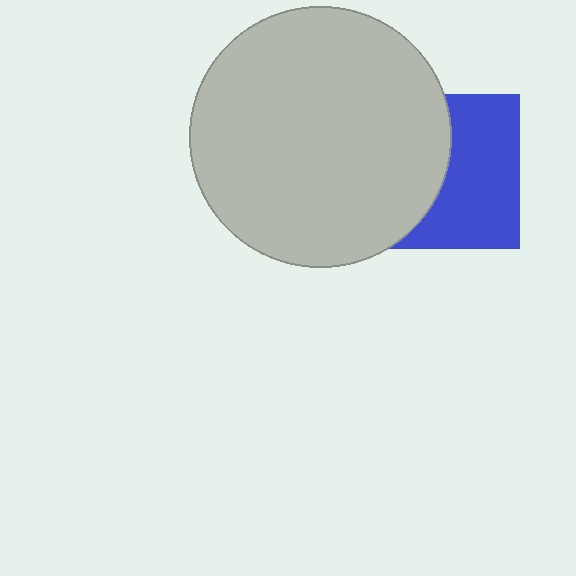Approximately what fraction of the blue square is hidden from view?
Roughly 48% of the blue square is hidden behind the light gray circle.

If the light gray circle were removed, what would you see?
You would see the complete blue square.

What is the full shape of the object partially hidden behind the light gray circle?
The partially hidden object is a blue square.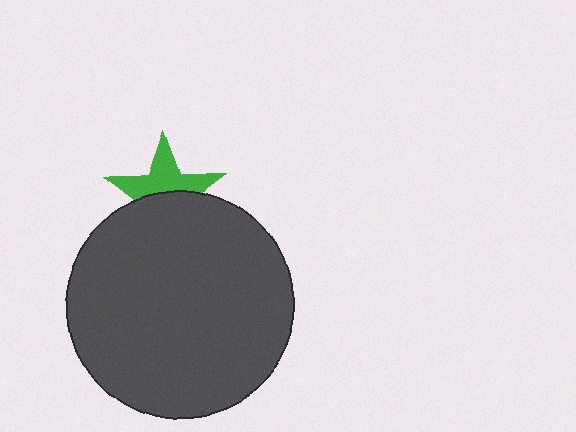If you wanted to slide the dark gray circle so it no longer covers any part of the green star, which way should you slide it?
Slide it down — that is the most direct way to separate the two shapes.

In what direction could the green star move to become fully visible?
The green star could move up. That would shift it out from behind the dark gray circle entirely.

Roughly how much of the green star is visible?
About half of it is visible (roughly 51%).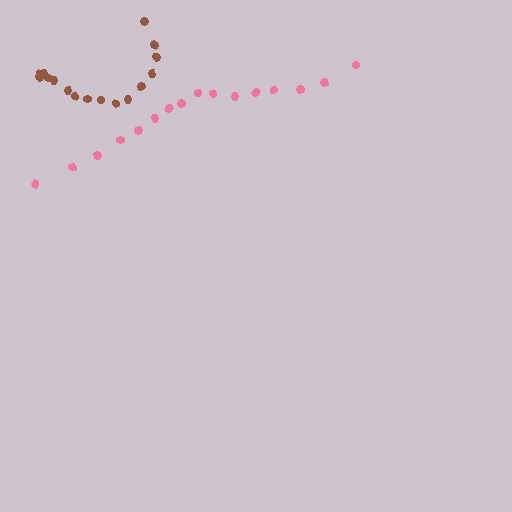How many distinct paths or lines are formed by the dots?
There are 2 distinct paths.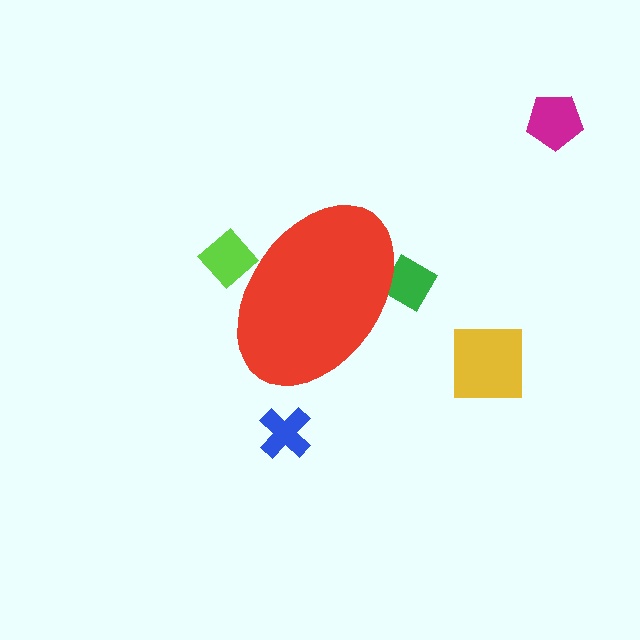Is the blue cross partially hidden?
No, the blue cross is fully visible.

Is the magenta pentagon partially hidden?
No, the magenta pentagon is fully visible.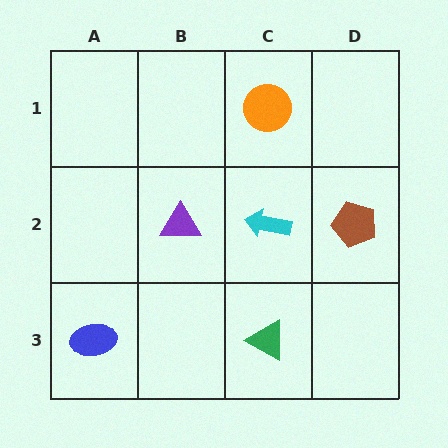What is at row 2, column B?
A purple triangle.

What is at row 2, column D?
A brown pentagon.